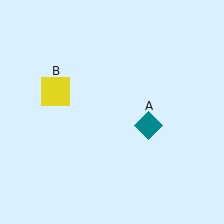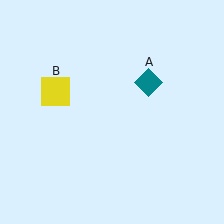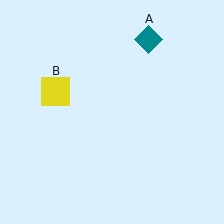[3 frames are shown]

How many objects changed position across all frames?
1 object changed position: teal diamond (object A).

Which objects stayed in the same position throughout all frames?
Yellow square (object B) remained stationary.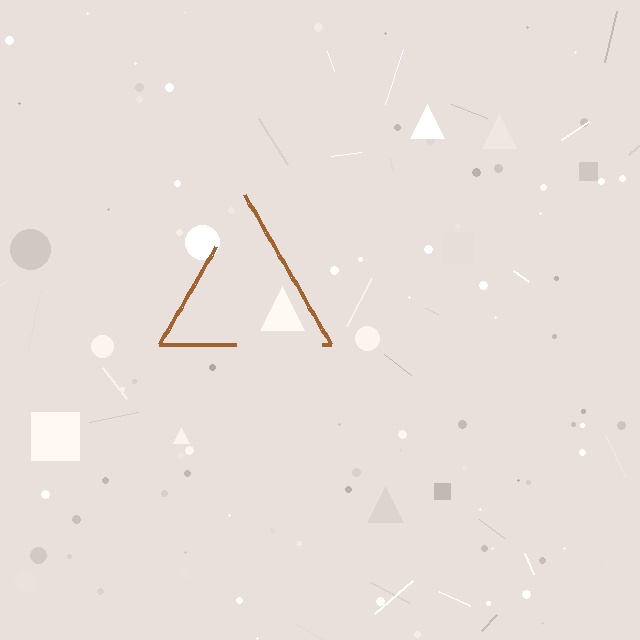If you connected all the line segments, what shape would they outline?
They would outline a triangle.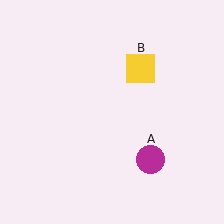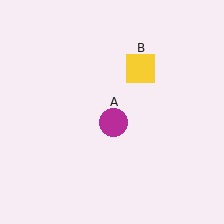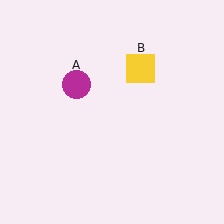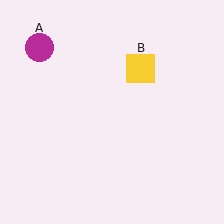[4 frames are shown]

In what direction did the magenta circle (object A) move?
The magenta circle (object A) moved up and to the left.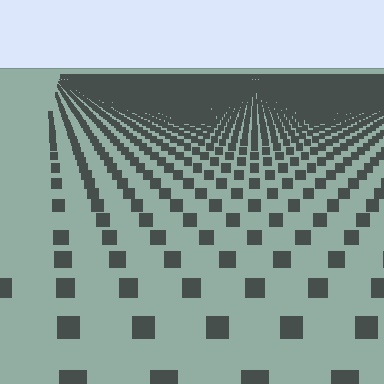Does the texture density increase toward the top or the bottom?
Density increases toward the top.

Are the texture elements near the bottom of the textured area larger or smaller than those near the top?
Larger. Near the bottom, elements are closer to the viewer and appear at a bigger on-screen size.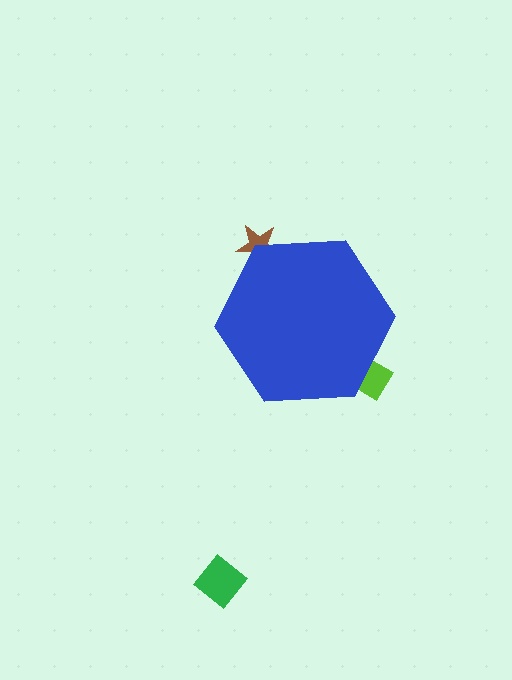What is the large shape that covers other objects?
A blue hexagon.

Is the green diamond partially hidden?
No, the green diamond is fully visible.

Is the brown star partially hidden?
Yes, the brown star is partially hidden behind the blue hexagon.